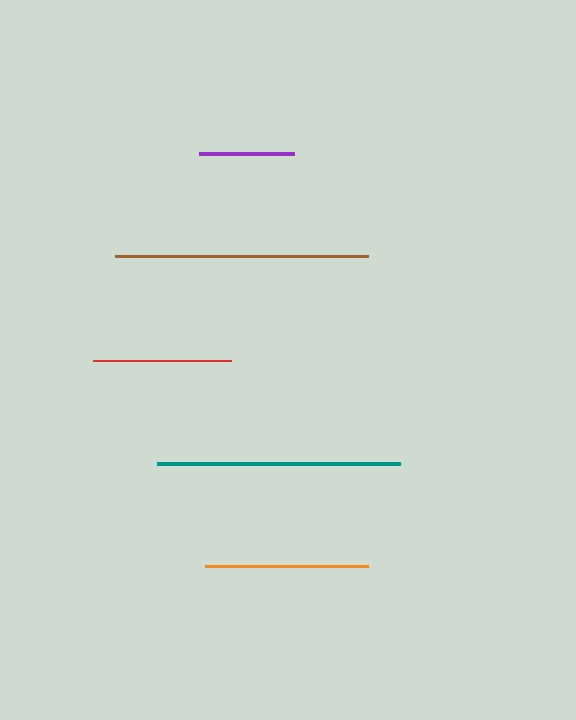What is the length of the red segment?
The red segment is approximately 139 pixels long.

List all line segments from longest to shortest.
From longest to shortest: brown, teal, orange, red, purple.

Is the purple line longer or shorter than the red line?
The red line is longer than the purple line.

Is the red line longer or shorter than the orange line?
The orange line is longer than the red line.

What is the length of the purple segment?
The purple segment is approximately 95 pixels long.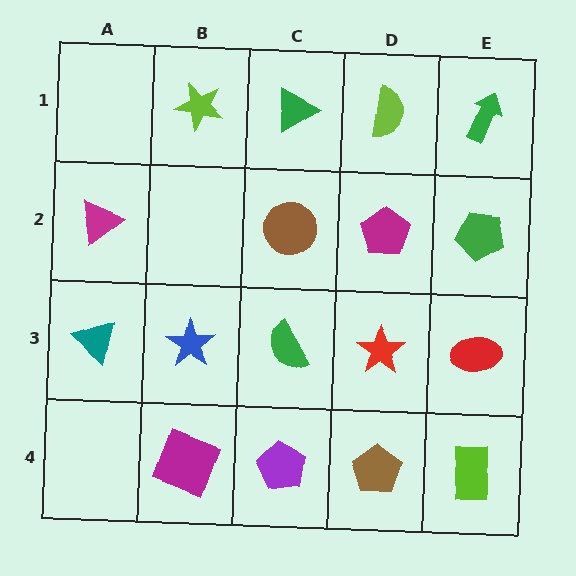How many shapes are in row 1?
4 shapes.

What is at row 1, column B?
A lime star.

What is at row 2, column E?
A green pentagon.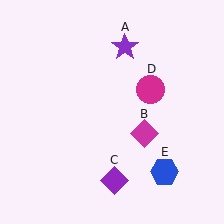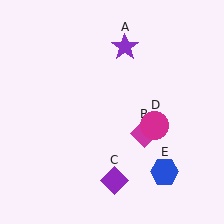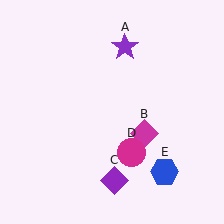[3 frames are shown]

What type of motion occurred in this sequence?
The magenta circle (object D) rotated clockwise around the center of the scene.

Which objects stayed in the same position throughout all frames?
Purple star (object A) and magenta diamond (object B) and purple diamond (object C) and blue hexagon (object E) remained stationary.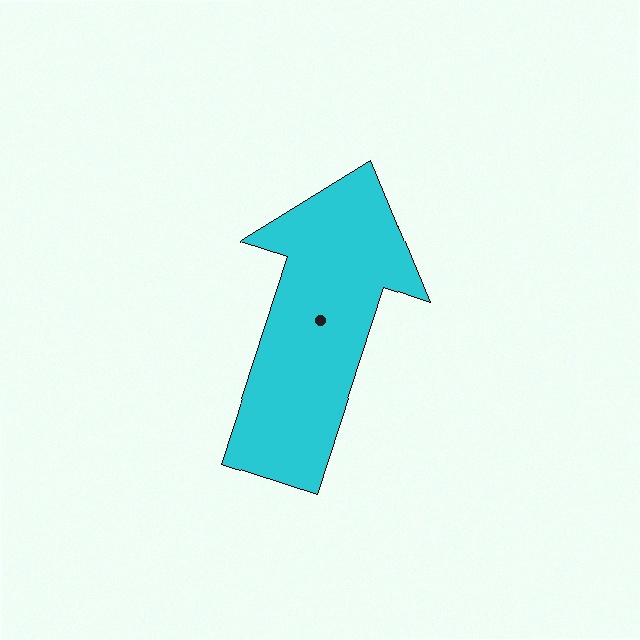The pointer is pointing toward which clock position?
Roughly 1 o'clock.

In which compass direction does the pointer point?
North.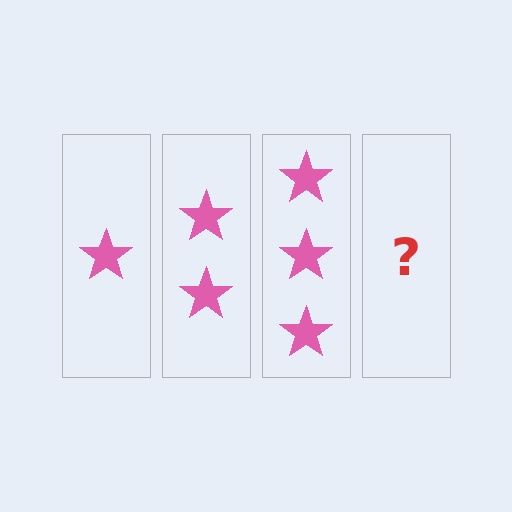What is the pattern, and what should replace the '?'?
The pattern is that each step adds one more star. The '?' should be 4 stars.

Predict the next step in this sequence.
The next step is 4 stars.